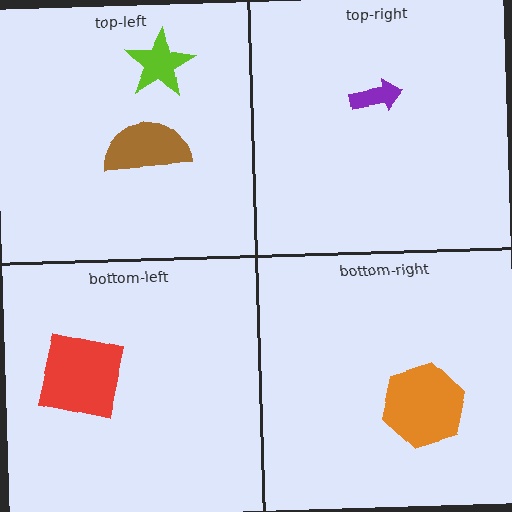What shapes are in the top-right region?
The purple arrow.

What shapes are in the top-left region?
The brown semicircle, the lime star.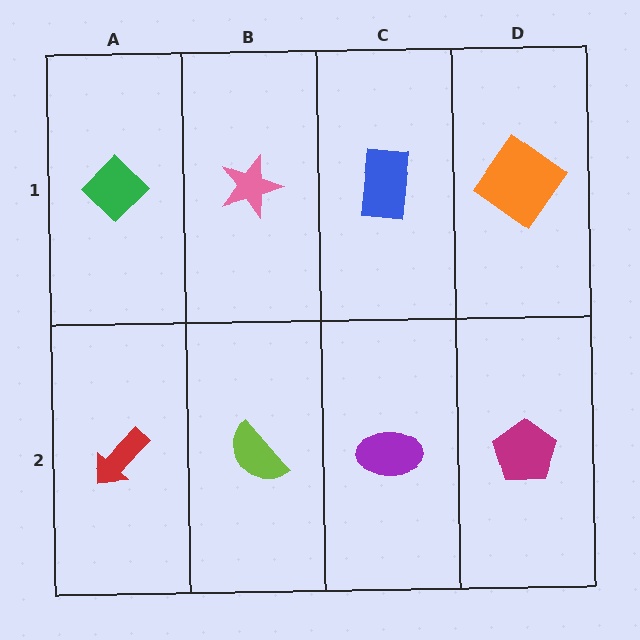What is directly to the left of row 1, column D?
A blue rectangle.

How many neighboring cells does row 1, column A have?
2.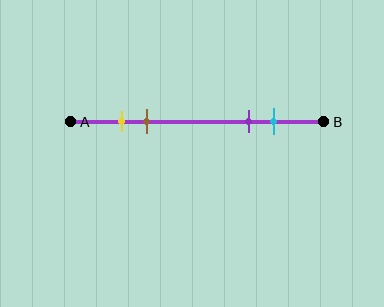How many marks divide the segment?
There are 4 marks dividing the segment.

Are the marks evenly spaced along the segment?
No, the marks are not evenly spaced.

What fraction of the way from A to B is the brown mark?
The brown mark is approximately 30% (0.3) of the way from A to B.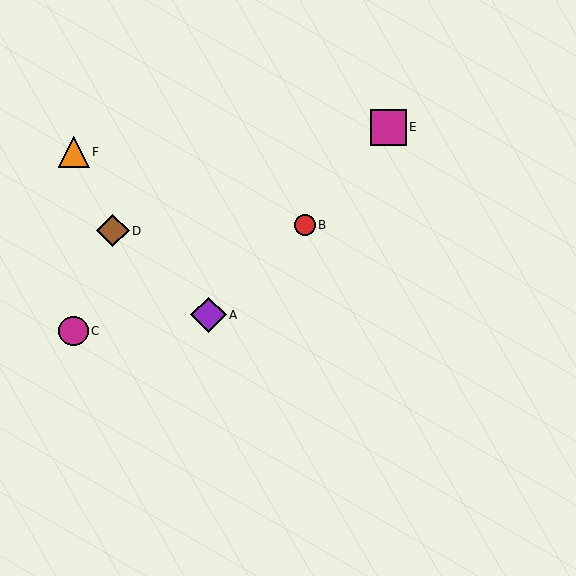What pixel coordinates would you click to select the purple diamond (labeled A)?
Click at (208, 315) to select the purple diamond A.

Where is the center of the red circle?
The center of the red circle is at (305, 225).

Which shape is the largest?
The magenta square (labeled E) is the largest.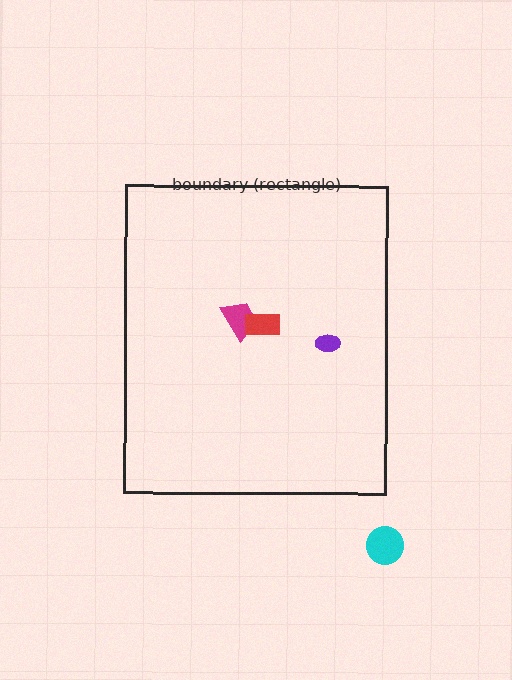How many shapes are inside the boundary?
3 inside, 1 outside.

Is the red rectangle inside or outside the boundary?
Inside.